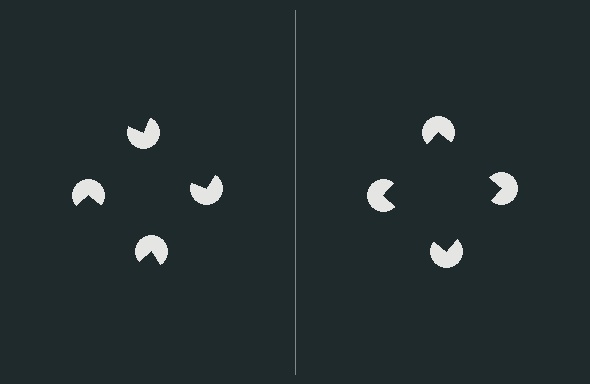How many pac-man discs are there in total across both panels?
8 — 4 on each side.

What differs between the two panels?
The pac-man discs are positioned identically on both sides; only the wedge orientations differ. On the right they align to a square; on the left they are misaligned.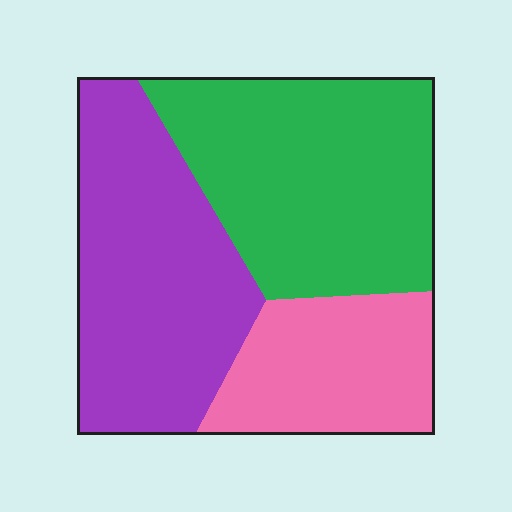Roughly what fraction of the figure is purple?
Purple takes up between a quarter and a half of the figure.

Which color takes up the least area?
Pink, at roughly 20%.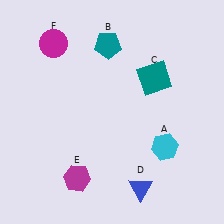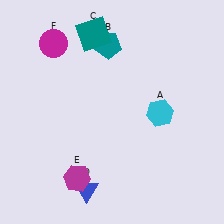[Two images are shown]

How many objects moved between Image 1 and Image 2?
3 objects moved between the two images.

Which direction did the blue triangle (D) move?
The blue triangle (D) moved left.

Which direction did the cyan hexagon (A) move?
The cyan hexagon (A) moved up.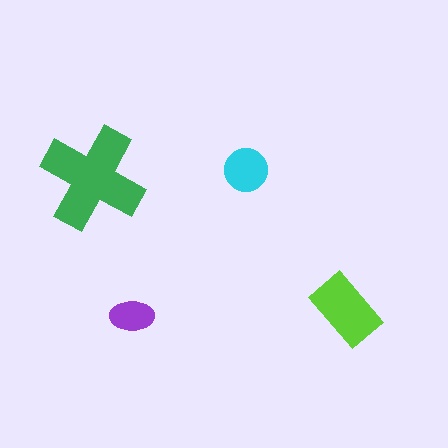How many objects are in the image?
There are 4 objects in the image.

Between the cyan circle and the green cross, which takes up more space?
The green cross.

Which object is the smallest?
The purple ellipse.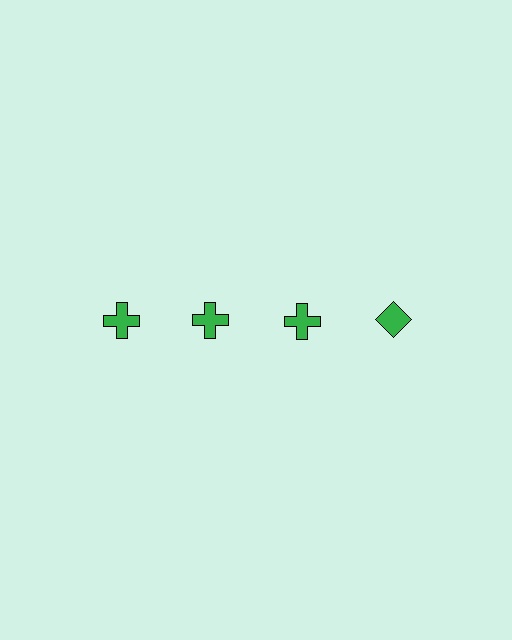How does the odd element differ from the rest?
It has a different shape: diamond instead of cross.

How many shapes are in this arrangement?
There are 4 shapes arranged in a grid pattern.